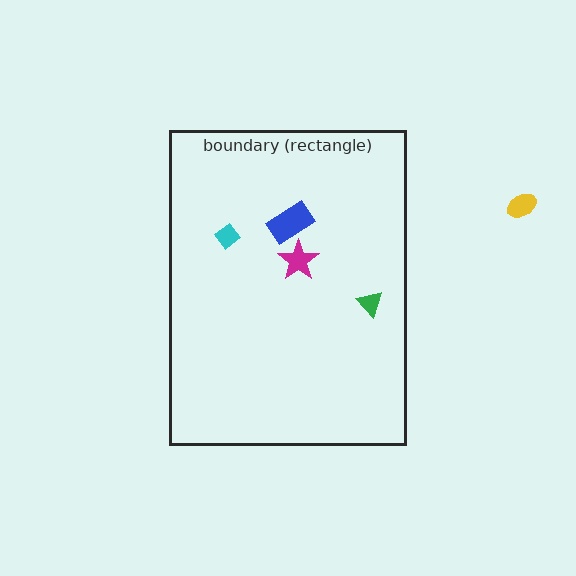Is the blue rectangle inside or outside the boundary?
Inside.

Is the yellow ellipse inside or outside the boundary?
Outside.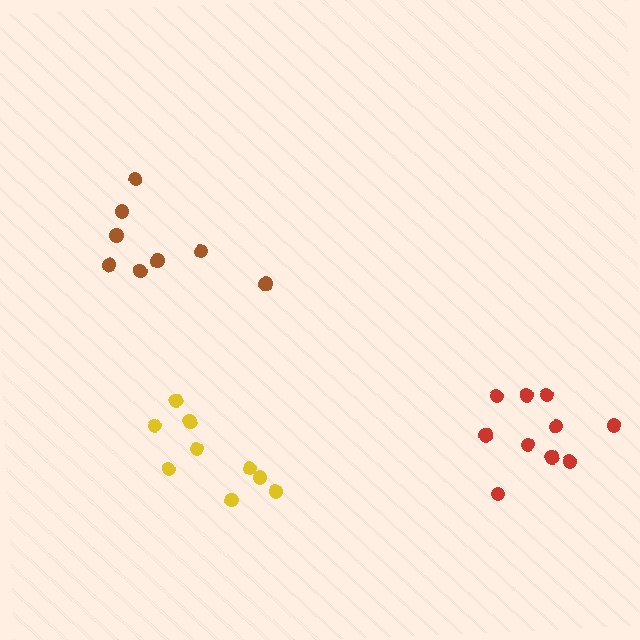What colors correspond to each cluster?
The clusters are colored: red, brown, yellow.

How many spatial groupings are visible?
There are 3 spatial groupings.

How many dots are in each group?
Group 1: 10 dots, Group 2: 8 dots, Group 3: 9 dots (27 total).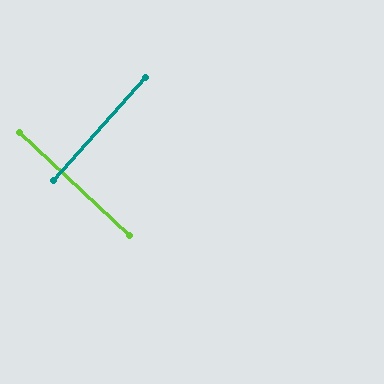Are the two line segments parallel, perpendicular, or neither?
Perpendicular — they meet at approximately 88°.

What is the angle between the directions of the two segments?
Approximately 88 degrees.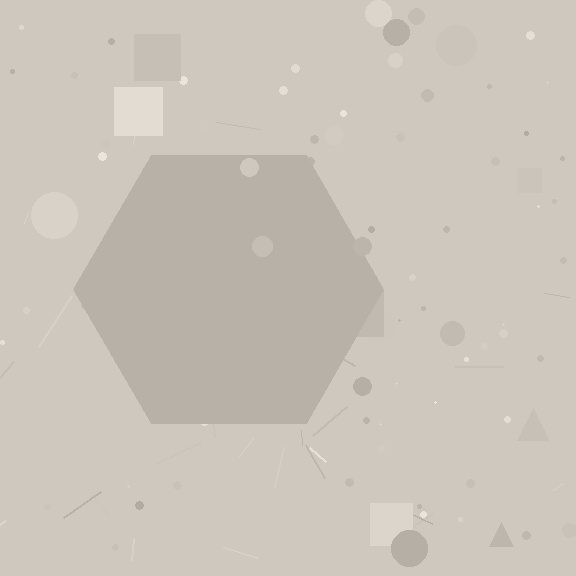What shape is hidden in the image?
A hexagon is hidden in the image.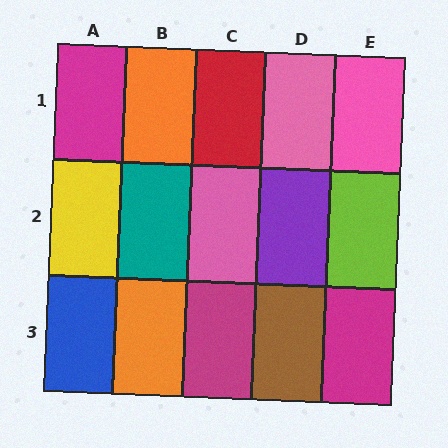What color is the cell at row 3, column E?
Magenta.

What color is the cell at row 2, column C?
Pink.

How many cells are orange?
2 cells are orange.